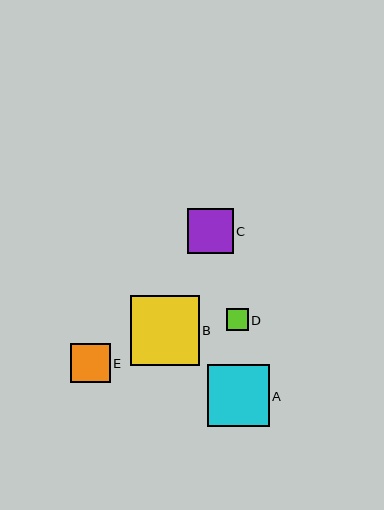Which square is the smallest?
Square D is the smallest with a size of approximately 22 pixels.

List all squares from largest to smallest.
From largest to smallest: B, A, C, E, D.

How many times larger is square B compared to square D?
Square B is approximately 3.2 times the size of square D.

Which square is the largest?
Square B is the largest with a size of approximately 69 pixels.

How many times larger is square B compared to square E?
Square B is approximately 1.8 times the size of square E.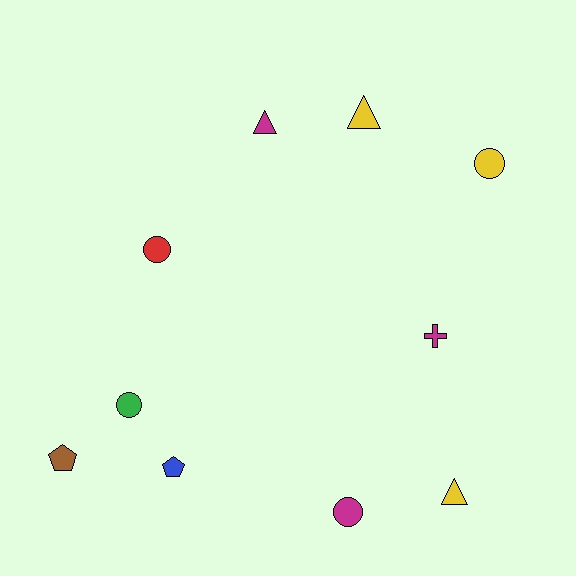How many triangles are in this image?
There are 3 triangles.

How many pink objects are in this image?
There are no pink objects.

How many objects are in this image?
There are 10 objects.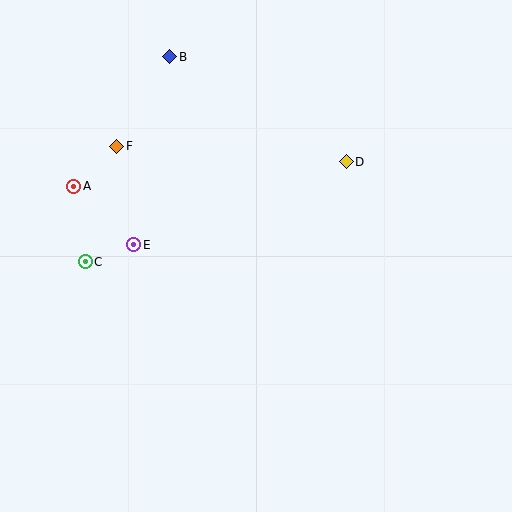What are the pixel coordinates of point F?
Point F is at (117, 146).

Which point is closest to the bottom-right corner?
Point D is closest to the bottom-right corner.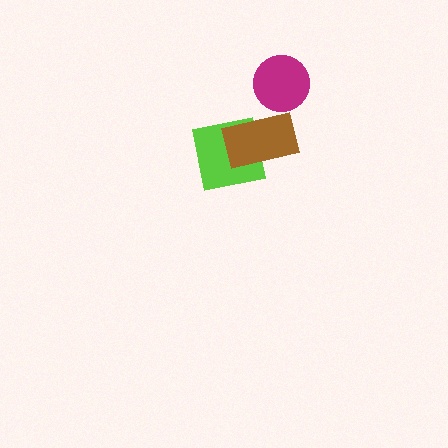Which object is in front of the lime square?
The brown rectangle is in front of the lime square.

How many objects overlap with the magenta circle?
0 objects overlap with the magenta circle.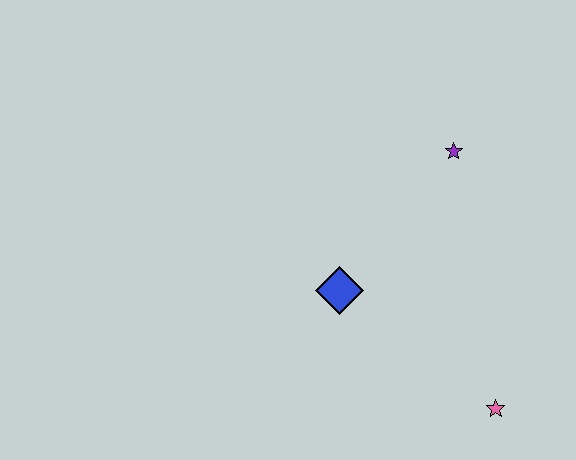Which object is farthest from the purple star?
The pink star is farthest from the purple star.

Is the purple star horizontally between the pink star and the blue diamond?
Yes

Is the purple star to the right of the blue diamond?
Yes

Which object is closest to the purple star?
The blue diamond is closest to the purple star.